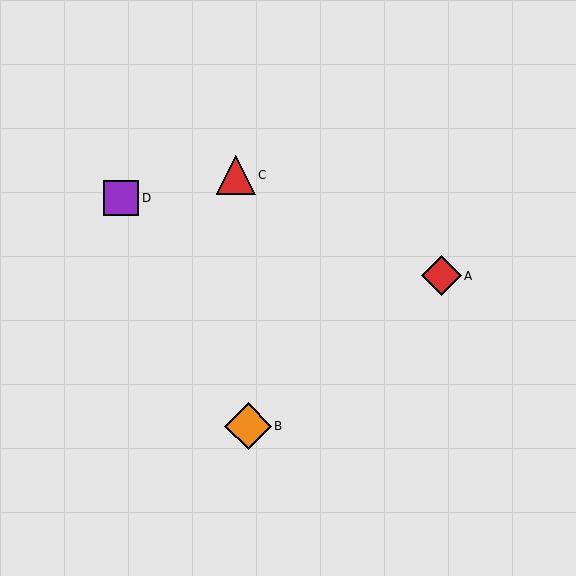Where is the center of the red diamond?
The center of the red diamond is at (441, 276).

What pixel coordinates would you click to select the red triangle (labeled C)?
Click at (236, 175) to select the red triangle C.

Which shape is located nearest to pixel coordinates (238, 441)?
The orange diamond (labeled B) at (248, 426) is nearest to that location.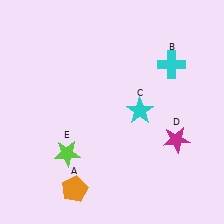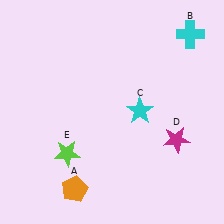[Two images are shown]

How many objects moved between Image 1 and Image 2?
1 object moved between the two images.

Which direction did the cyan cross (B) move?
The cyan cross (B) moved up.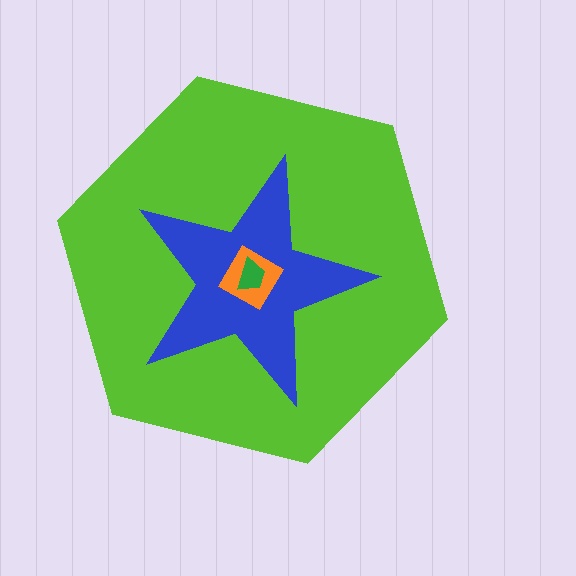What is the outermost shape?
The lime hexagon.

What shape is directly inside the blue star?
The orange diamond.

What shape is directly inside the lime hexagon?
The blue star.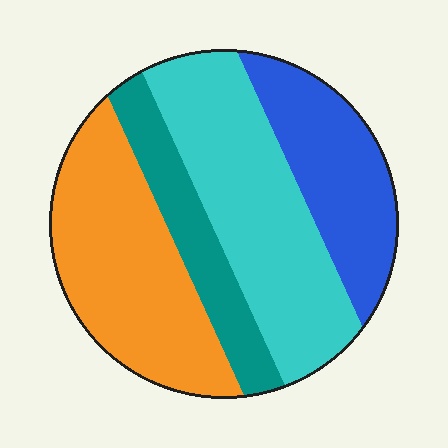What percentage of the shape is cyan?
Cyan covers about 35% of the shape.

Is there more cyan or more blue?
Cyan.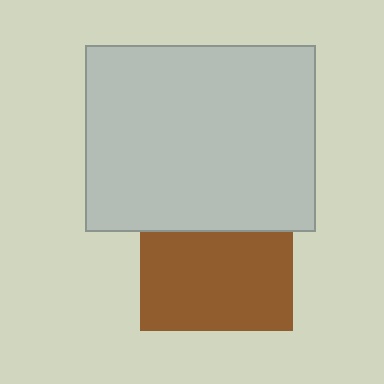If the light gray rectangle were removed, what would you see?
You would see the complete brown square.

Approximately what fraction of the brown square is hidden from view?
Roughly 35% of the brown square is hidden behind the light gray rectangle.